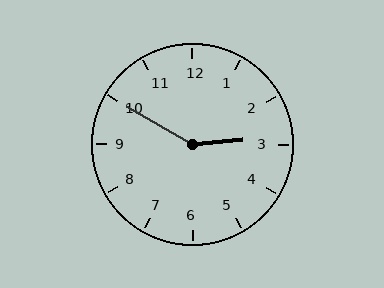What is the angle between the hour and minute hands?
Approximately 145 degrees.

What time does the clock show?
2:50.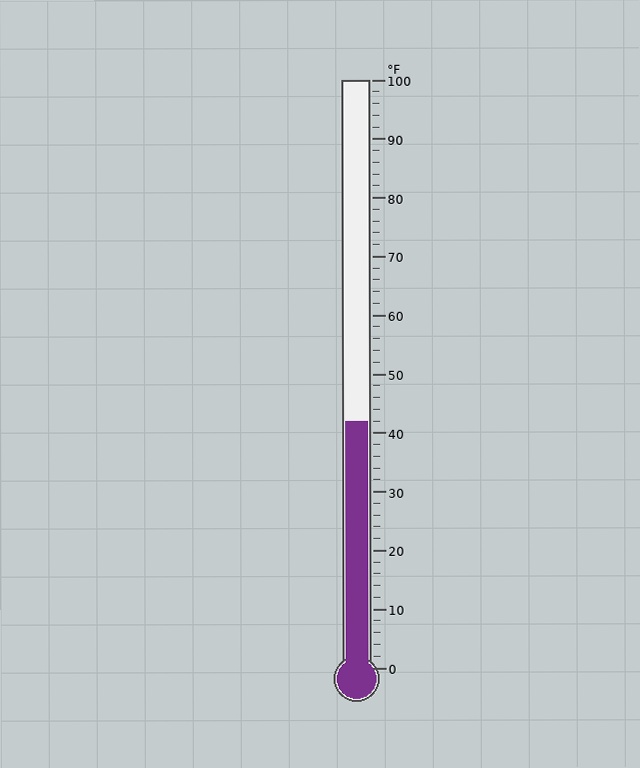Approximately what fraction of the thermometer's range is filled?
The thermometer is filled to approximately 40% of its range.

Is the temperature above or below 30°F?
The temperature is above 30°F.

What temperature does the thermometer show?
The thermometer shows approximately 42°F.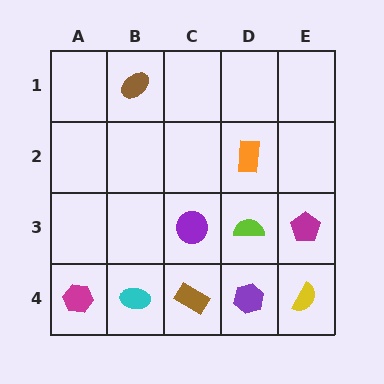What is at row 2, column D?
An orange rectangle.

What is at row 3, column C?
A purple circle.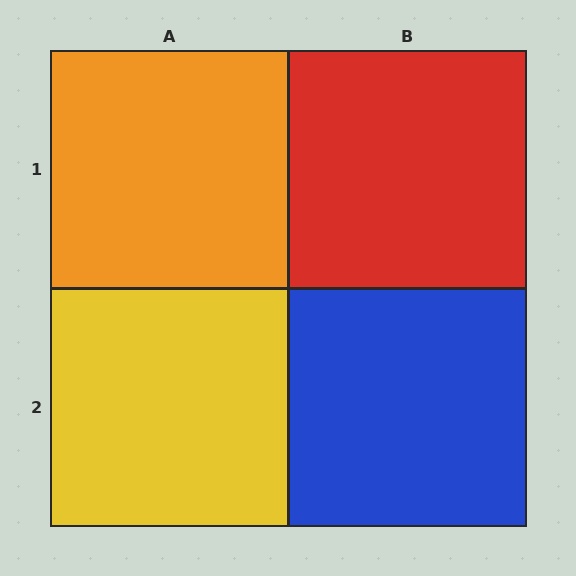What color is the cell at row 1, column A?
Orange.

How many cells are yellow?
1 cell is yellow.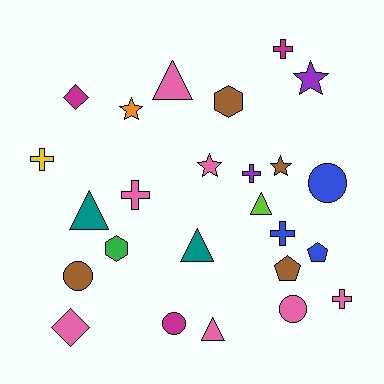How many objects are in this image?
There are 25 objects.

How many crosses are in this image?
There are 6 crosses.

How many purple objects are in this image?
There are 2 purple objects.